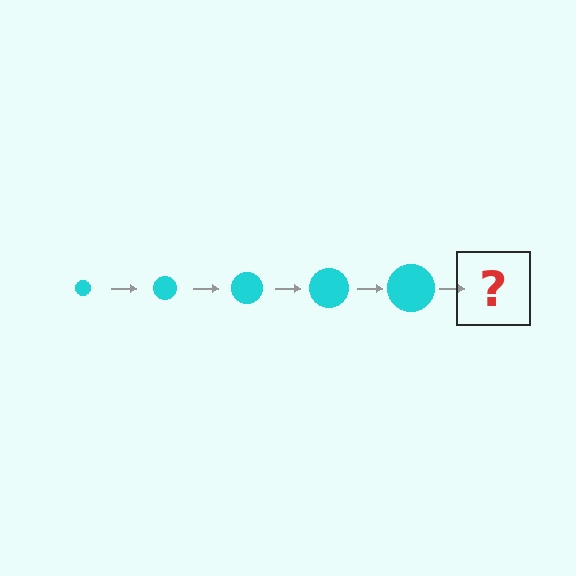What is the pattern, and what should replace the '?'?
The pattern is that the circle gets progressively larger each step. The '?' should be a cyan circle, larger than the previous one.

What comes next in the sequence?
The next element should be a cyan circle, larger than the previous one.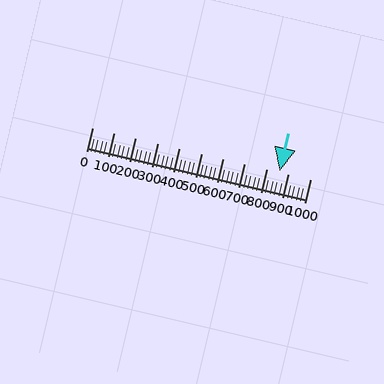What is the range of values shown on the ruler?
The ruler shows values from 0 to 1000.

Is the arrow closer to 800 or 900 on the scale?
The arrow is closer to 900.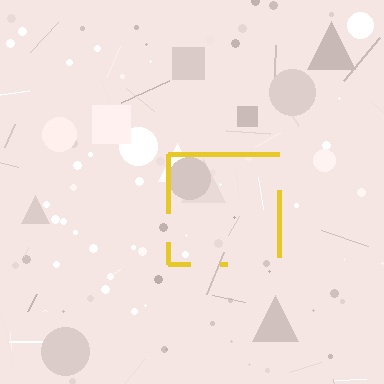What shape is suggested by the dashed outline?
The dashed outline suggests a square.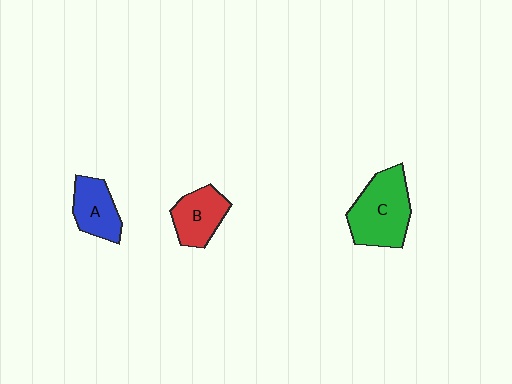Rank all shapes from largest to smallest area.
From largest to smallest: C (green), B (red), A (blue).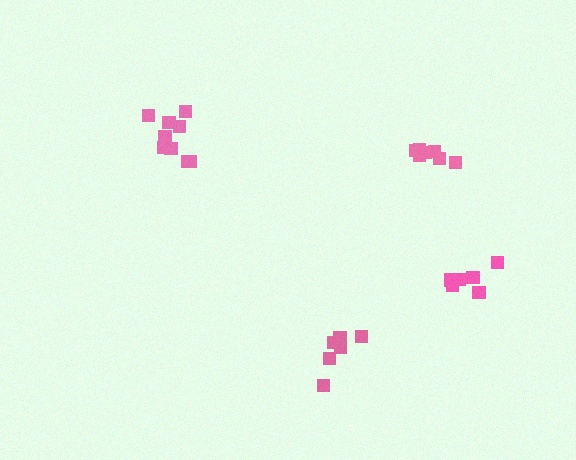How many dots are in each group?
Group 1: 9 dots, Group 2: 6 dots, Group 3: 7 dots, Group 4: 6 dots (28 total).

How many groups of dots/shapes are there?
There are 4 groups.